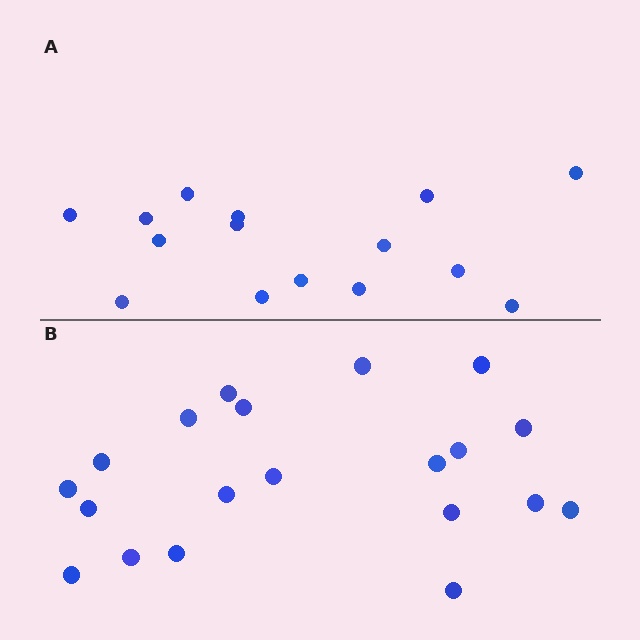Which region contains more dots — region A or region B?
Region B (the bottom region) has more dots.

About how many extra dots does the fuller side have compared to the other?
Region B has about 5 more dots than region A.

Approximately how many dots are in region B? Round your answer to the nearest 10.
About 20 dots.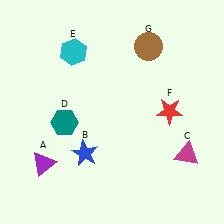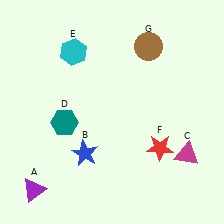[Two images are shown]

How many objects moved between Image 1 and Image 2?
2 objects moved between the two images.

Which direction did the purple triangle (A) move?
The purple triangle (A) moved down.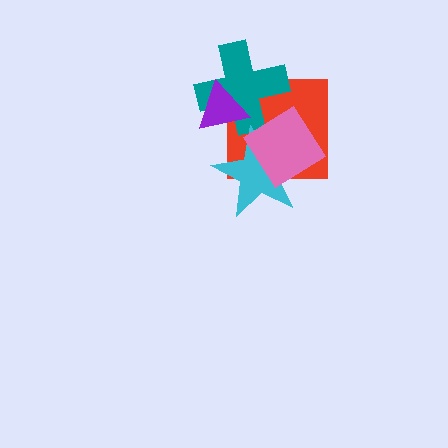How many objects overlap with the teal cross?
2 objects overlap with the teal cross.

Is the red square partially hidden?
Yes, it is partially covered by another shape.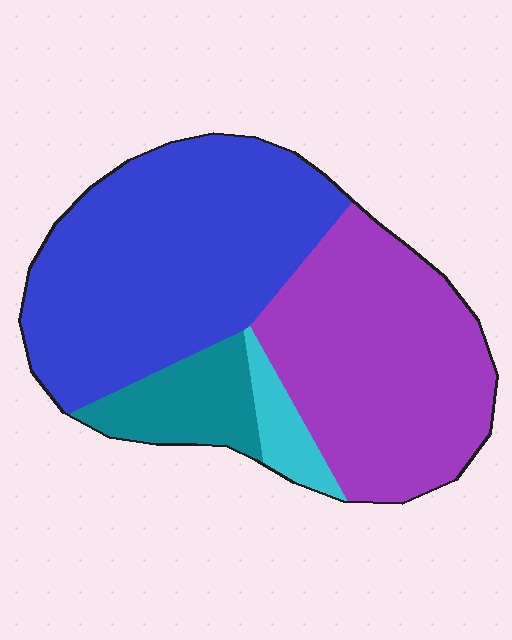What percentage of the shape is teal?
Teal covers roughly 10% of the shape.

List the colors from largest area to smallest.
From largest to smallest: blue, purple, teal, cyan.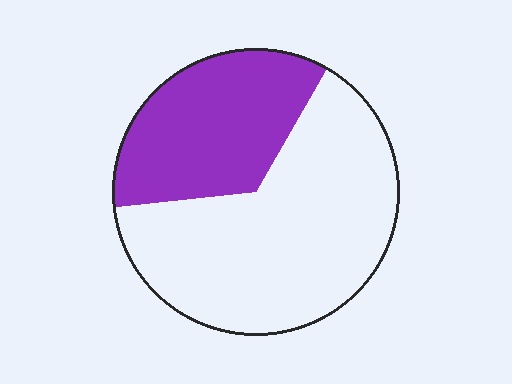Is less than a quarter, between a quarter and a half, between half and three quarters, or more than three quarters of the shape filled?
Between a quarter and a half.